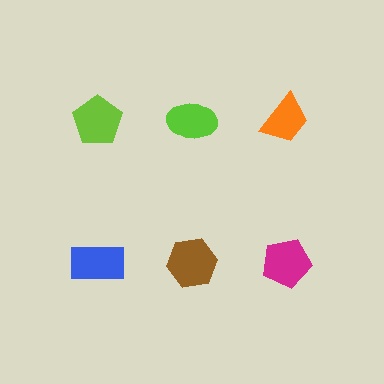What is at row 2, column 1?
A blue rectangle.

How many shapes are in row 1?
3 shapes.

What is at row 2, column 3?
A magenta pentagon.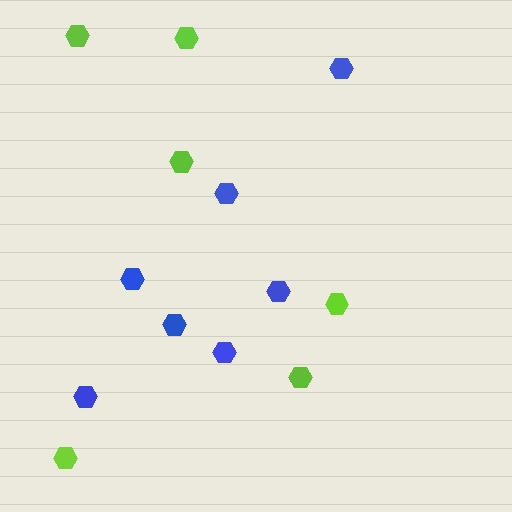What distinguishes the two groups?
There are 2 groups: one group of blue hexagons (7) and one group of lime hexagons (6).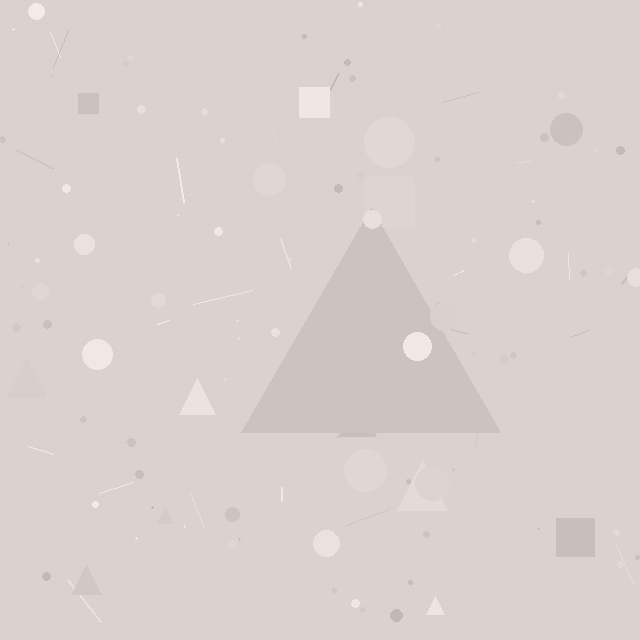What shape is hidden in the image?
A triangle is hidden in the image.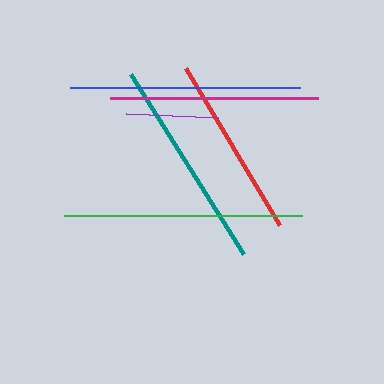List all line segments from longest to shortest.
From longest to shortest: green, blue, teal, magenta, red, purple.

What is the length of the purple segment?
The purple segment is approximately 92 pixels long.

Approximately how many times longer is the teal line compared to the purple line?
The teal line is approximately 2.3 times the length of the purple line.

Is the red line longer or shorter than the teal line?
The teal line is longer than the red line.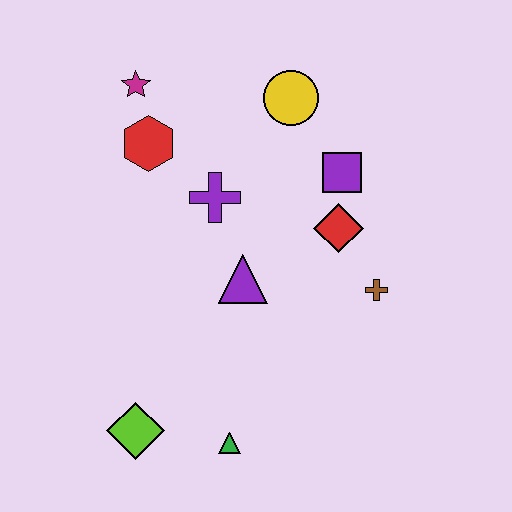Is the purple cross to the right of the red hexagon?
Yes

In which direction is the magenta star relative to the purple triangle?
The magenta star is above the purple triangle.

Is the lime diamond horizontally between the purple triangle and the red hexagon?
No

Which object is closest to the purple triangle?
The purple cross is closest to the purple triangle.